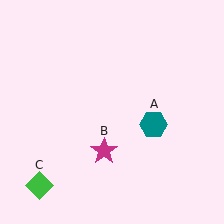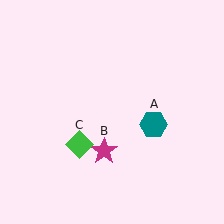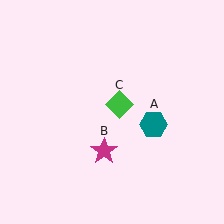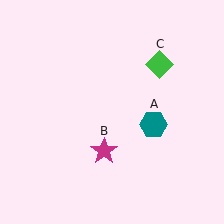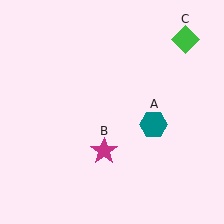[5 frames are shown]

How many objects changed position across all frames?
1 object changed position: green diamond (object C).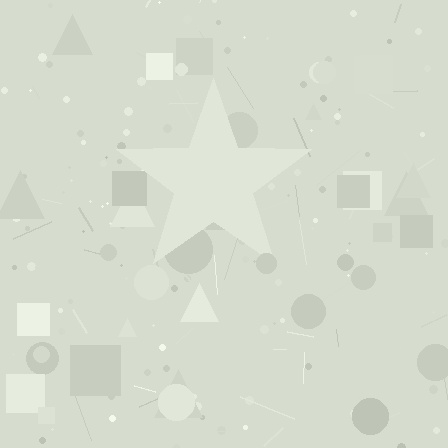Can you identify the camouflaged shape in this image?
The camouflaged shape is a star.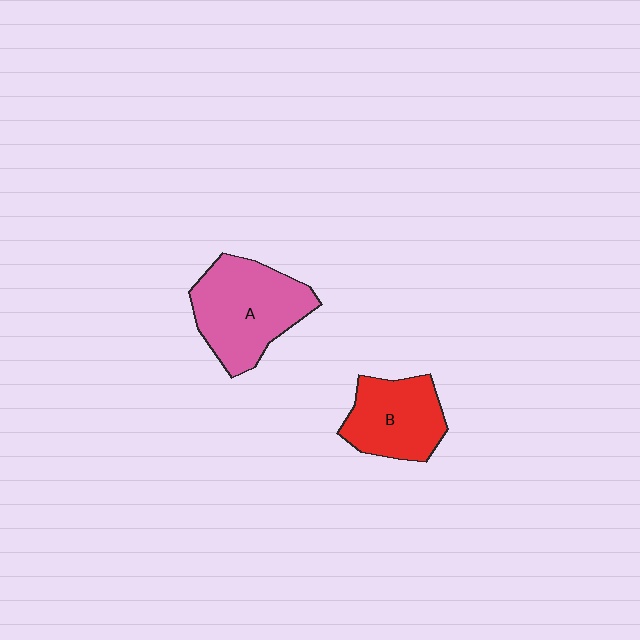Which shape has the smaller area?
Shape B (red).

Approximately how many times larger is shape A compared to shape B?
Approximately 1.3 times.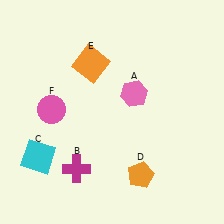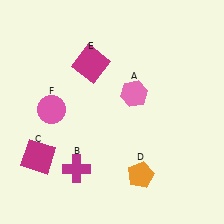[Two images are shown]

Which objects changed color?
C changed from cyan to magenta. E changed from orange to magenta.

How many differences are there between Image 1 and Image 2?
There are 2 differences between the two images.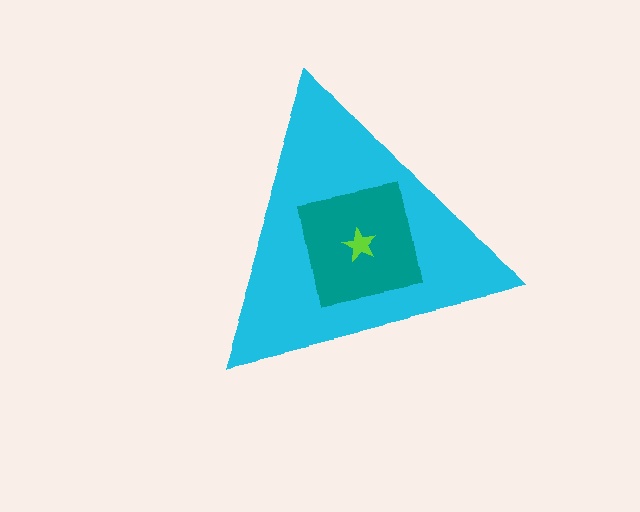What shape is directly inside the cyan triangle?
The teal square.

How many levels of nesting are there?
3.